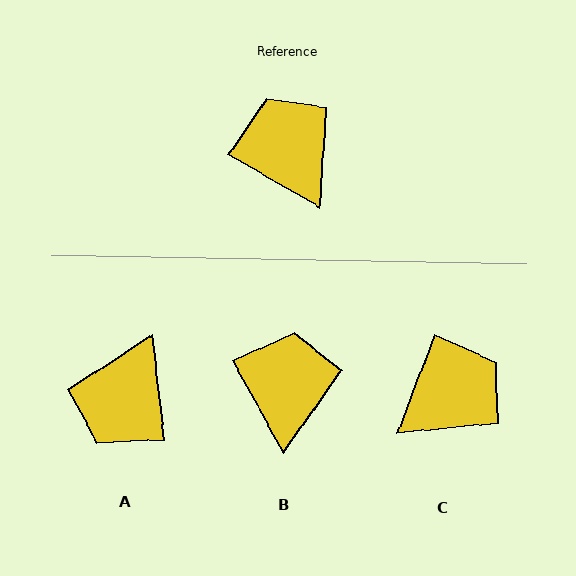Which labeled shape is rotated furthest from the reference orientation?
A, about 127 degrees away.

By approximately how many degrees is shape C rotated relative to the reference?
Approximately 80 degrees clockwise.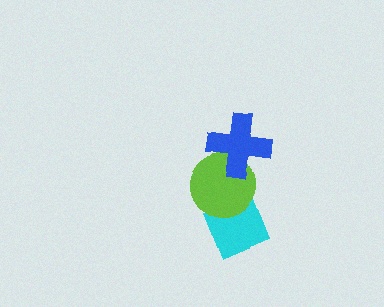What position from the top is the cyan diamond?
The cyan diamond is 3rd from the top.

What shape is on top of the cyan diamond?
The lime circle is on top of the cyan diamond.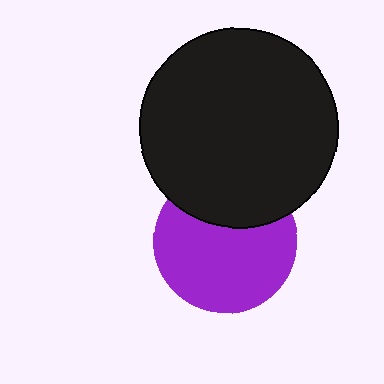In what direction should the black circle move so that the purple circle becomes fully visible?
The black circle should move up. That is the shortest direction to clear the overlap and leave the purple circle fully visible.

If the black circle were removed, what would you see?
You would see the complete purple circle.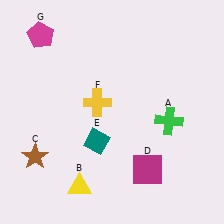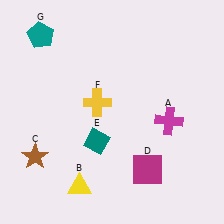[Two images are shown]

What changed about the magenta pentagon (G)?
In Image 1, G is magenta. In Image 2, it changed to teal.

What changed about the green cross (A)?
In Image 1, A is green. In Image 2, it changed to magenta.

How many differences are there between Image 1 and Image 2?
There are 2 differences between the two images.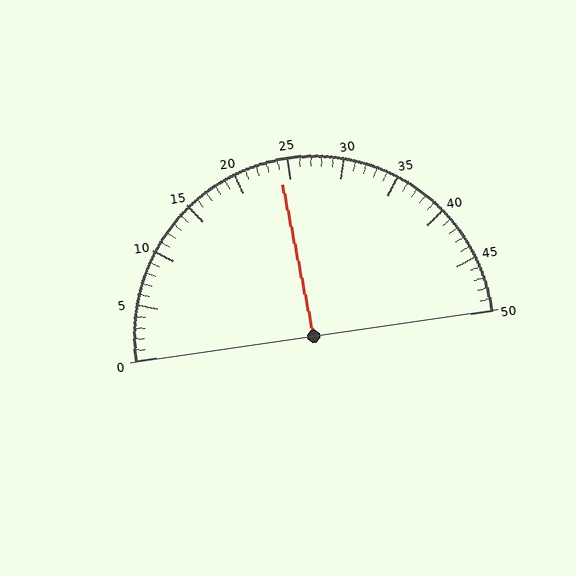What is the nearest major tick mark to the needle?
The nearest major tick mark is 25.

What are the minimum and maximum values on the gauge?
The gauge ranges from 0 to 50.